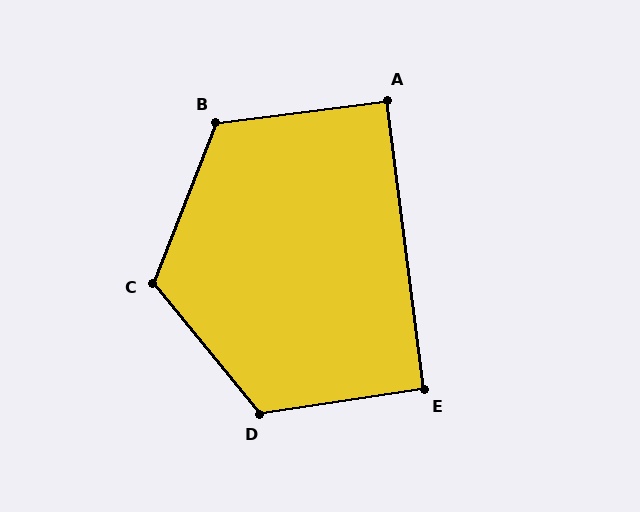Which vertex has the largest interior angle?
D, at approximately 121 degrees.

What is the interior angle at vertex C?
Approximately 120 degrees (obtuse).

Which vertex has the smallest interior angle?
A, at approximately 90 degrees.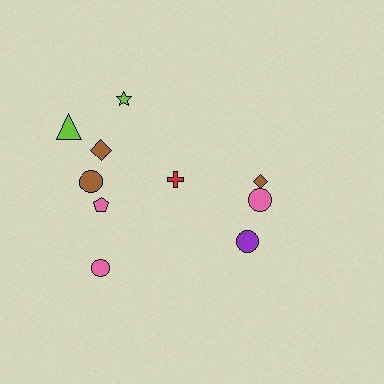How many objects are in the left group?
There are 6 objects.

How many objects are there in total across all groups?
There are 10 objects.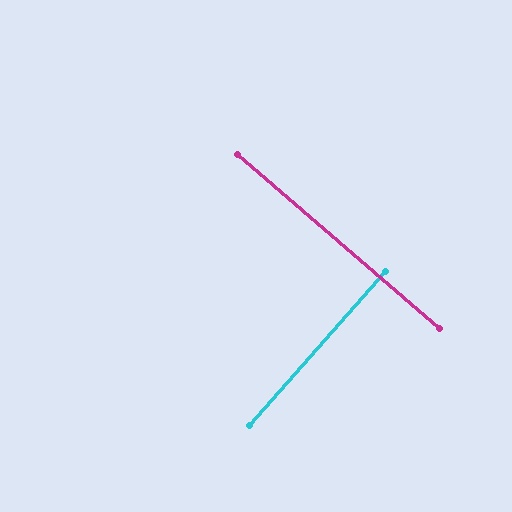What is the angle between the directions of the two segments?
Approximately 90 degrees.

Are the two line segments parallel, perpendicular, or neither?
Perpendicular — they meet at approximately 90°.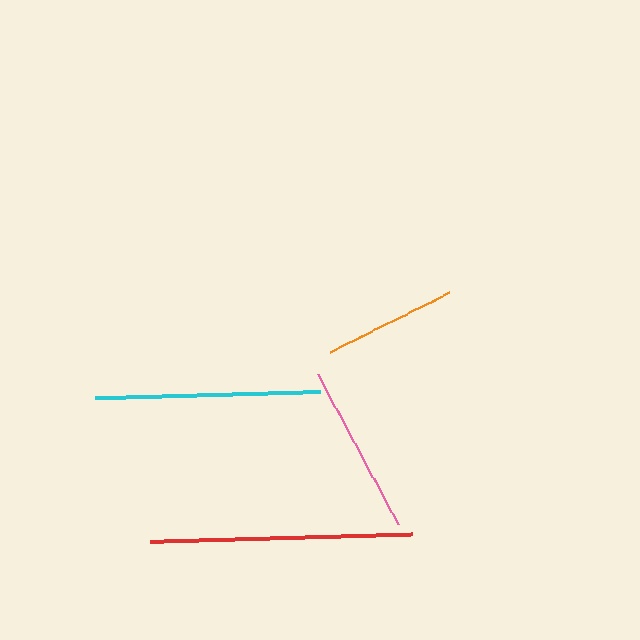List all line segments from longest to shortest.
From longest to shortest: red, cyan, pink, orange.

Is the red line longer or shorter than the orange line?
The red line is longer than the orange line.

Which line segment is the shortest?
The orange line is the shortest at approximately 133 pixels.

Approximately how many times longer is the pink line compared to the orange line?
The pink line is approximately 1.3 times the length of the orange line.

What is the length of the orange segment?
The orange segment is approximately 133 pixels long.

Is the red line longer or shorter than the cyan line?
The red line is longer than the cyan line.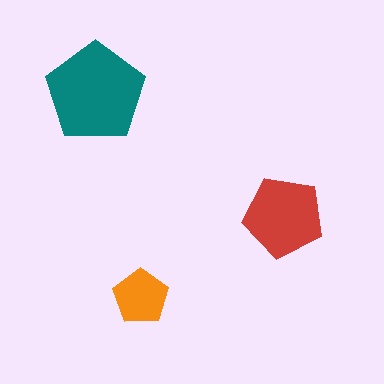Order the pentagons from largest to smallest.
the teal one, the red one, the orange one.